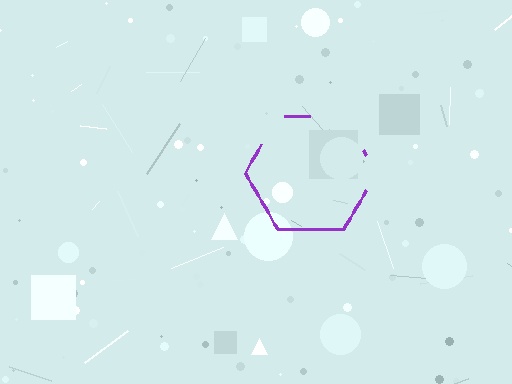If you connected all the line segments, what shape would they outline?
They would outline a hexagon.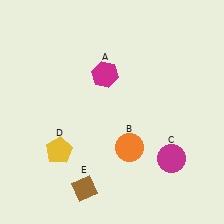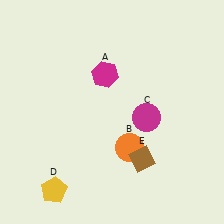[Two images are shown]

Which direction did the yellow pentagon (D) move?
The yellow pentagon (D) moved down.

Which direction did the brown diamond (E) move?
The brown diamond (E) moved right.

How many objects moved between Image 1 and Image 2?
3 objects moved between the two images.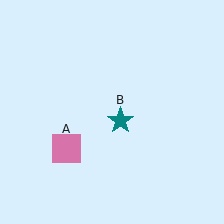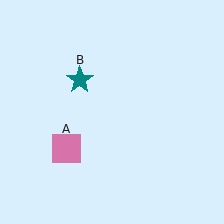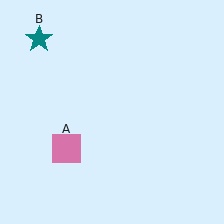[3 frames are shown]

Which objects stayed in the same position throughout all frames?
Pink square (object A) remained stationary.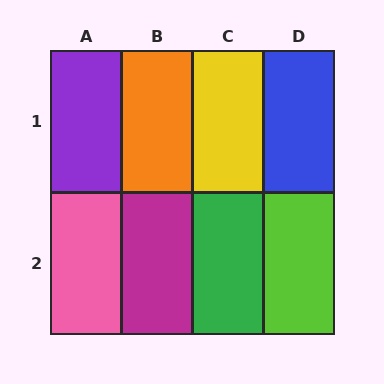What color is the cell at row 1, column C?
Yellow.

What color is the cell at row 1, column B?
Orange.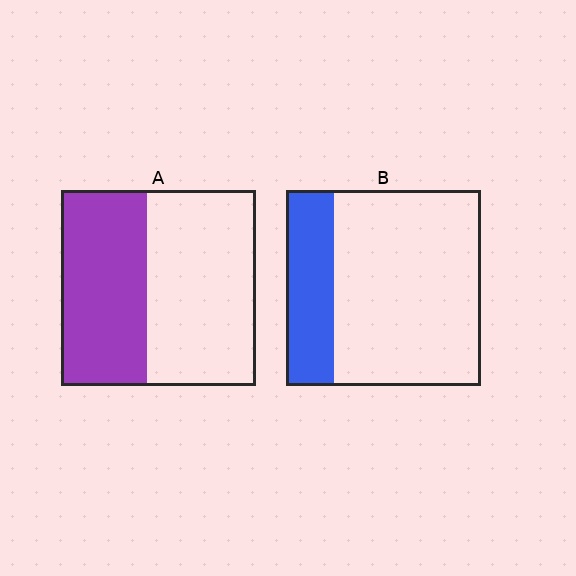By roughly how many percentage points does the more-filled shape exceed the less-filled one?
By roughly 20 percentage points (A over B).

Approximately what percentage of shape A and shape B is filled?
A is approximately 45% and B is approximately 25%.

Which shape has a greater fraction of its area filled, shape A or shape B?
Shape A.